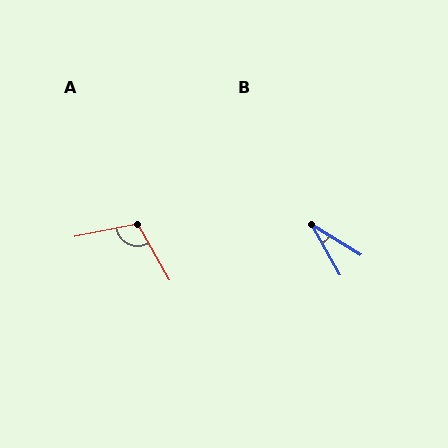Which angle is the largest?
A, at approximately 108 degrees.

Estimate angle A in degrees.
Approximately 108 degrees.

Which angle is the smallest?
B, at approximately 29 degrees.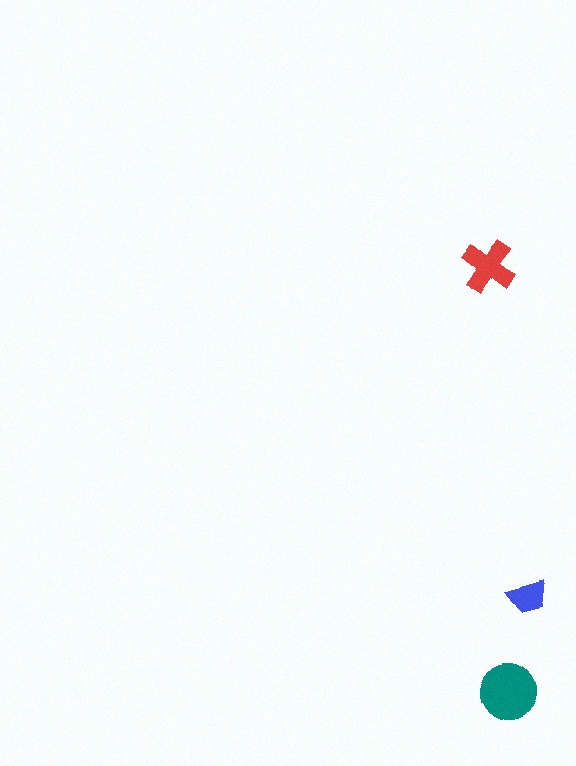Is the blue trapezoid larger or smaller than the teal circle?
Smaller.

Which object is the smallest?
The blue trapezoid.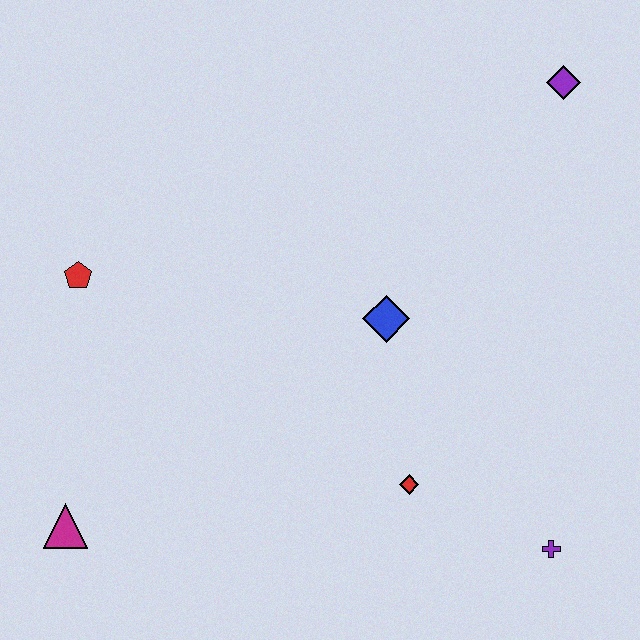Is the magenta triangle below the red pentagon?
Yes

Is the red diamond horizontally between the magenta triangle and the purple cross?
Yes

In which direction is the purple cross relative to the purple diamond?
The purple cross is below the purple diamond.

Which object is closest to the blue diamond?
The red diamond is closest to the blue diamond.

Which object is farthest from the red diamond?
The purple diamond is farthest from the red diamond.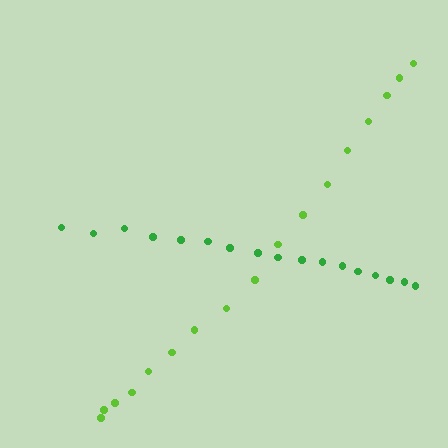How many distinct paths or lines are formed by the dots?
There are 2 distinct paths.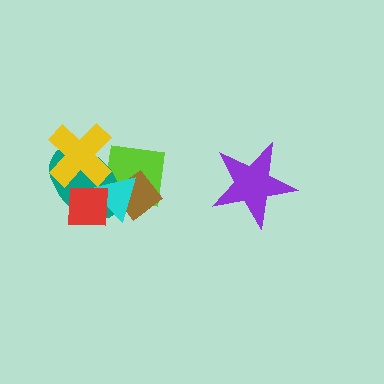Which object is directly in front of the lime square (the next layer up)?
The teal ellipse is directly in front of the lime square.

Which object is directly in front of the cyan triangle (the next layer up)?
The red square is directly in front of the cyan triangle.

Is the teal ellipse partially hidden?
Yes, it is partially covered by another shape.